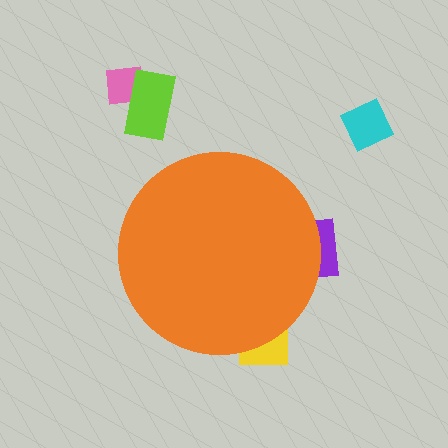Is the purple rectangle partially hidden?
Yes, the purple rectangle is partially hidden behind the orange circle.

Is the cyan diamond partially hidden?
No, the cyan diamond is fully visible.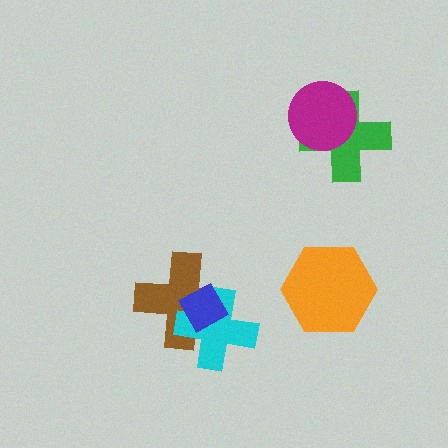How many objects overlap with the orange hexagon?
0 objects overlap with the orange hexagon.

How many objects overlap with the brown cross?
2 objects overlap with the brown cross.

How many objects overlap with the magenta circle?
1 object overlaps with the magenta circle.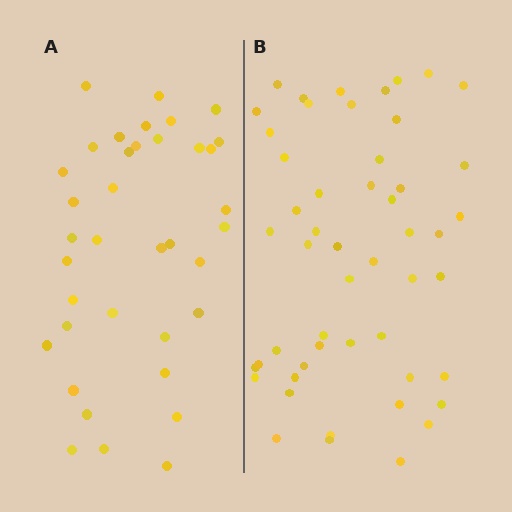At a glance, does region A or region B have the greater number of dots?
Region B (the right region) has more dots.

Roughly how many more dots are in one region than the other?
Region B has approximately 15 more dots than region A.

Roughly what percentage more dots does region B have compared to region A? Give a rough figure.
About 40% more.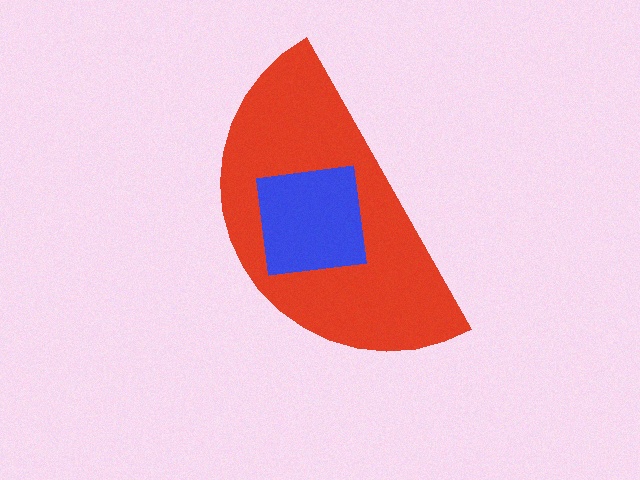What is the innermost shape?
The blue square.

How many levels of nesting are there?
2.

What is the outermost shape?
The red semicircle.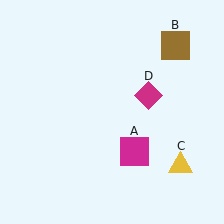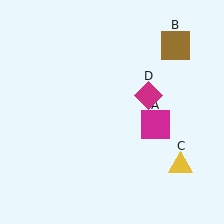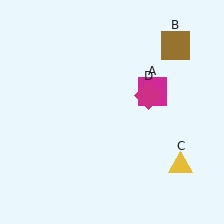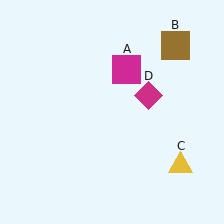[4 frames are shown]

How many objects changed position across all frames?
1 object changed position: magenta square (object A).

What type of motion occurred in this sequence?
The magenta square (object A) rotated counterclockwise around the center of the scene.